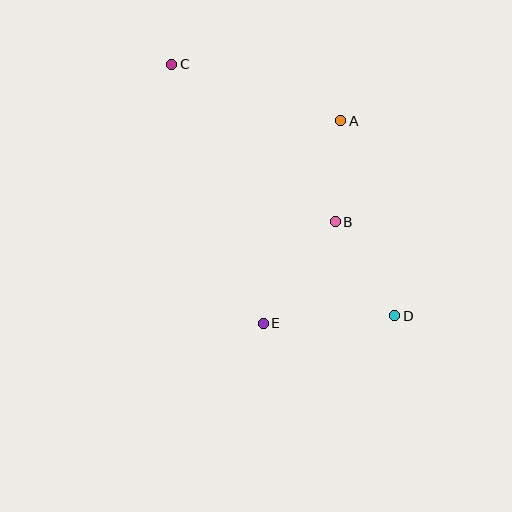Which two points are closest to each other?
Points A and B are closest to each other.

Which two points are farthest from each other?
Points C and D are farthest from each other.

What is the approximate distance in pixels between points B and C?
The distance between B and C is approximately 227 pixels.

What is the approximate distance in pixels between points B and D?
The distance between B and D is approximately 112 pixels.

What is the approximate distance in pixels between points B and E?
The distance between B and E is approximately 124 pixels.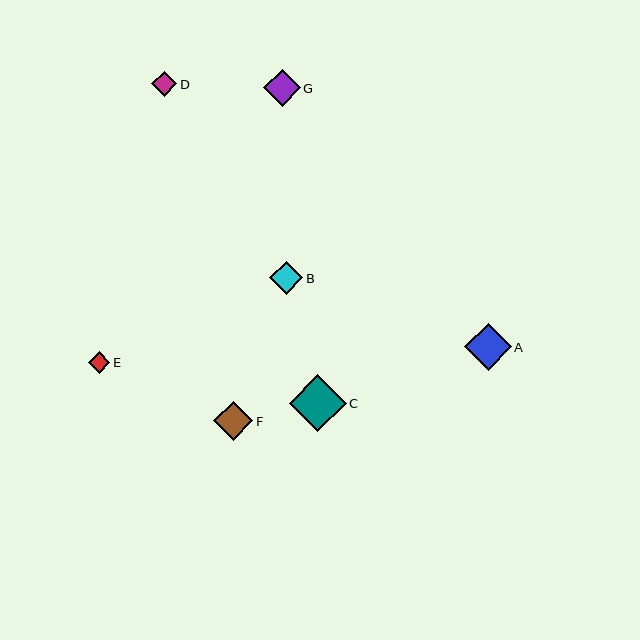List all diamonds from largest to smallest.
From largest to smallest: C, A, F, G, B, D, E.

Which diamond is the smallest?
Diamond E is the smallest with a size of approximately 21 pixels.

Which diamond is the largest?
Diamond C is the largest with a size of approximately 57 pixels.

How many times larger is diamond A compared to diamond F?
Diamond A is approximately 1.2 times the size of diamond F.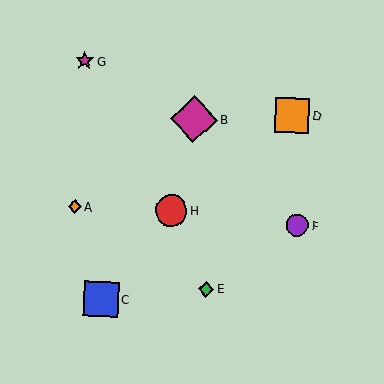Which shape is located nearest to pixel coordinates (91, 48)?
The magenta star (labeled G) at (84, 61) is nearest to that location.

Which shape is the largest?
The magenta diamond (labeled B) is the largest.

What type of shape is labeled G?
Shape G is a magenta star.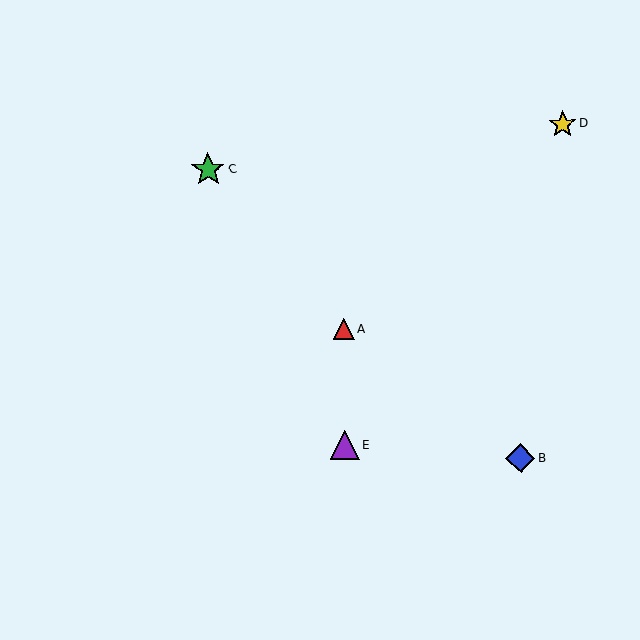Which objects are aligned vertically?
Objects A, E are aligned vertically.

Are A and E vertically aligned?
Yes, both are at x≈344.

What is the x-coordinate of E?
Object E is at x≈345.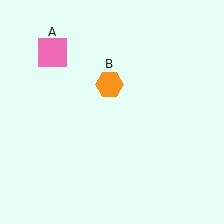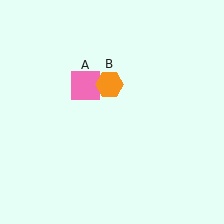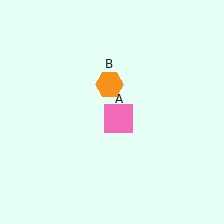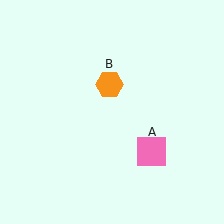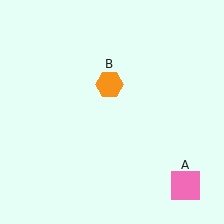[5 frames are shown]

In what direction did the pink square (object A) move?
The pink square (object A) moved down and to the right.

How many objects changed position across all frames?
1 object changed position: pink square (object A).